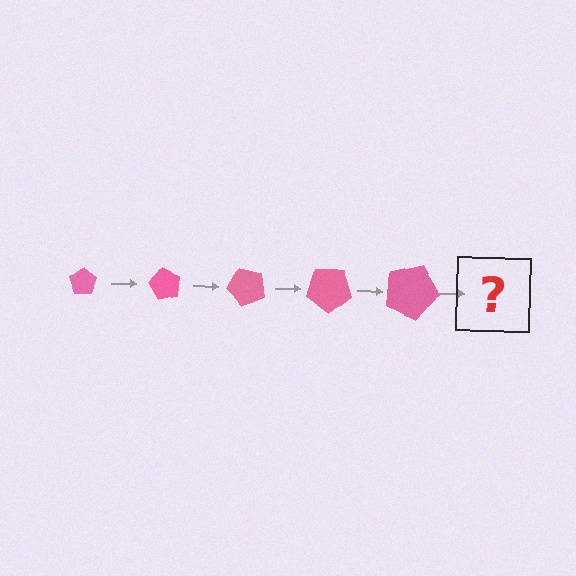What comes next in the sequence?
The next element should be a pentagon, larger than the previous one and rotated 300 degrees from the start.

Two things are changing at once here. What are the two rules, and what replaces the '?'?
The two rules are that the pentagon grows larger each step and it rotates 60 degrees each step. The '?' should be a pentagon, larger than the previous one and rotated 300 degrees from the start.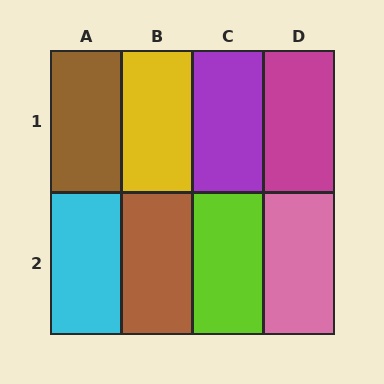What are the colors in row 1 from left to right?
Brown, yellow, purple, magenta.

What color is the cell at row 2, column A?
Cyan.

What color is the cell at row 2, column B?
Brown.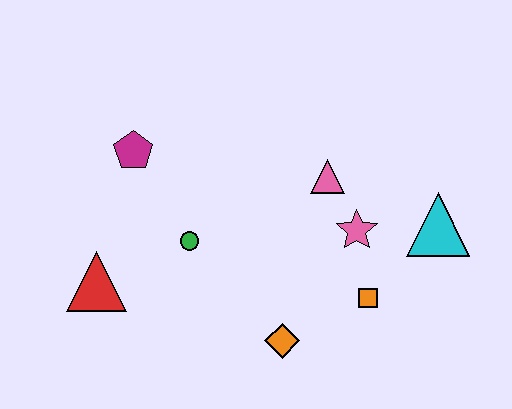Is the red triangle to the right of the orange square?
No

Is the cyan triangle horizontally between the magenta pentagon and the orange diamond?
No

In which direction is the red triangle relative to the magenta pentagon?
The red triangle is below the magenta pentagon.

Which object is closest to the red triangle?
The green circle is closest to the red triangle.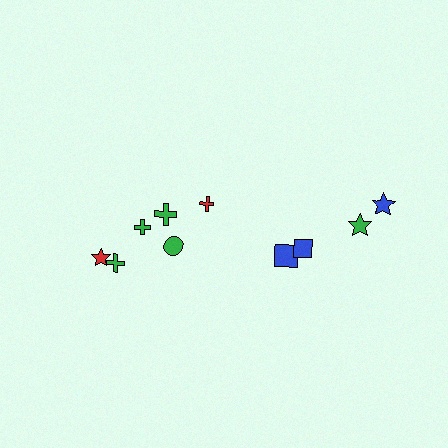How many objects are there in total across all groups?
There are 10 objects.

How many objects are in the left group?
There are 6 objects.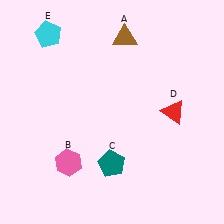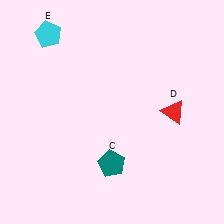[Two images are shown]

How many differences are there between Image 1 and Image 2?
There are 2 differences between the two images.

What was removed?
The brown triangle (A), the pink hexagon (B) were removed in Image 2.